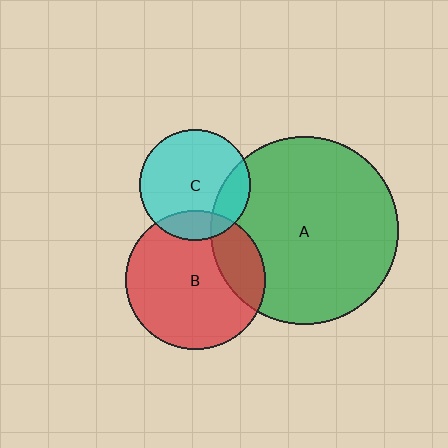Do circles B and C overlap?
Yes.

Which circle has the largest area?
Circle A (green).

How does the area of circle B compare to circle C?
Approximately 1.6 times.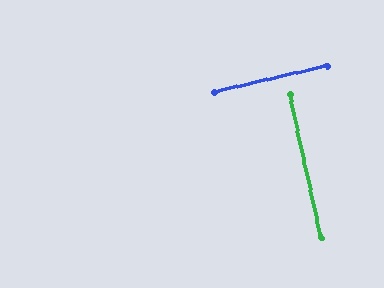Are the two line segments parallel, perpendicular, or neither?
Perpendicular — they meet at approximately 89°.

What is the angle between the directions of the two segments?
Approximately 89 degrees.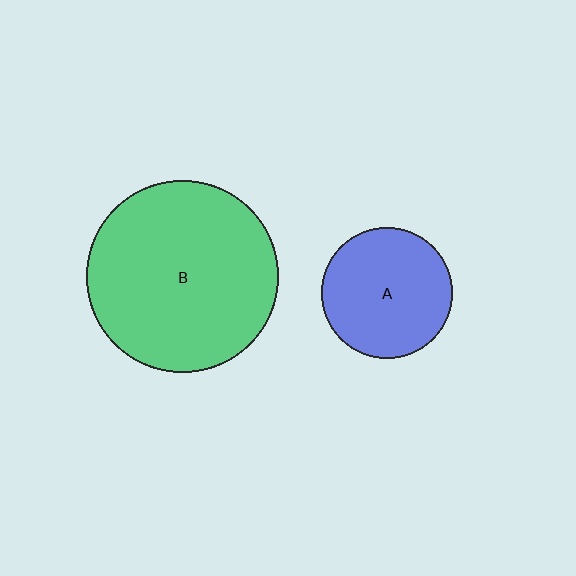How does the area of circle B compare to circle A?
Approximately 2.2 times.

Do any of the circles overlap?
No, none of the circles overlap.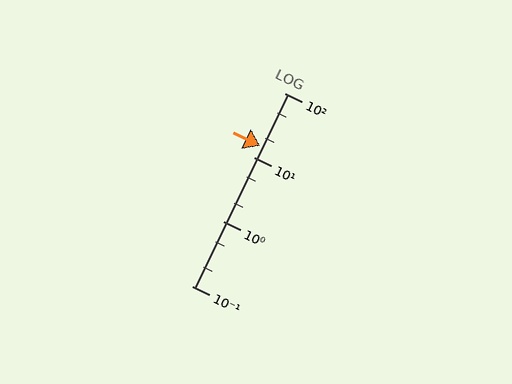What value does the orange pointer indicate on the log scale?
The pointer indicates approximately 15.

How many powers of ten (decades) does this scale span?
The scale spans 3 decades, from 0.1 to 100.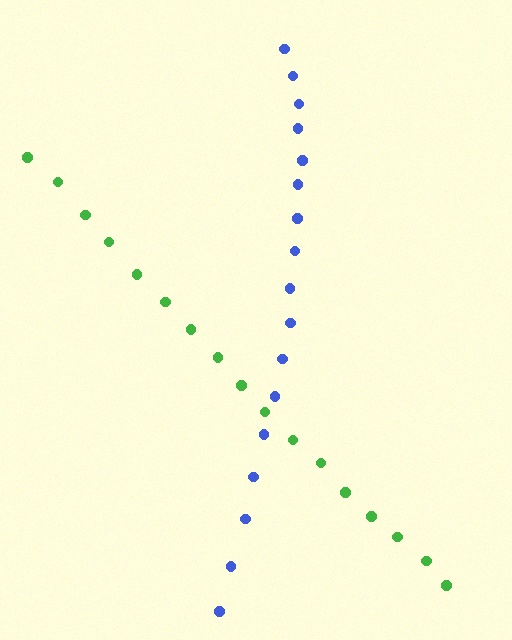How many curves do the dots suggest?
There are 2 distinct paths.